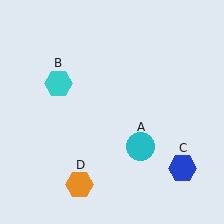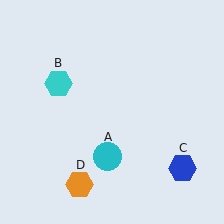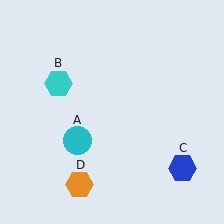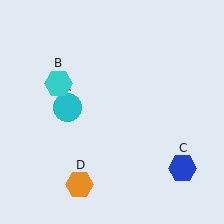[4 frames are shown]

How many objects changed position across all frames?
1 object changed position: cyan circle (object A).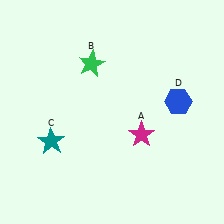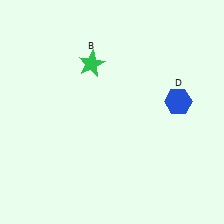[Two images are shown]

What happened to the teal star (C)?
The teal star (C) was removed in Image 2. It was in the bottom-left area of Image 1.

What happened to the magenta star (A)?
The magenta star (A) was removed in Image 2. It was in the bottom-right area of Image 1.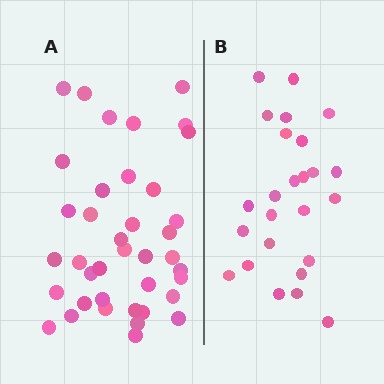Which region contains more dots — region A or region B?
Region A (the left region) has more dots.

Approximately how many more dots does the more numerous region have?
Region A has approximately 15 more dots than region B.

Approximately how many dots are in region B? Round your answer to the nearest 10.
About 20 dots. (The exact count is 25, which rounds to 20.)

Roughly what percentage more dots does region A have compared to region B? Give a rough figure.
About 55% more.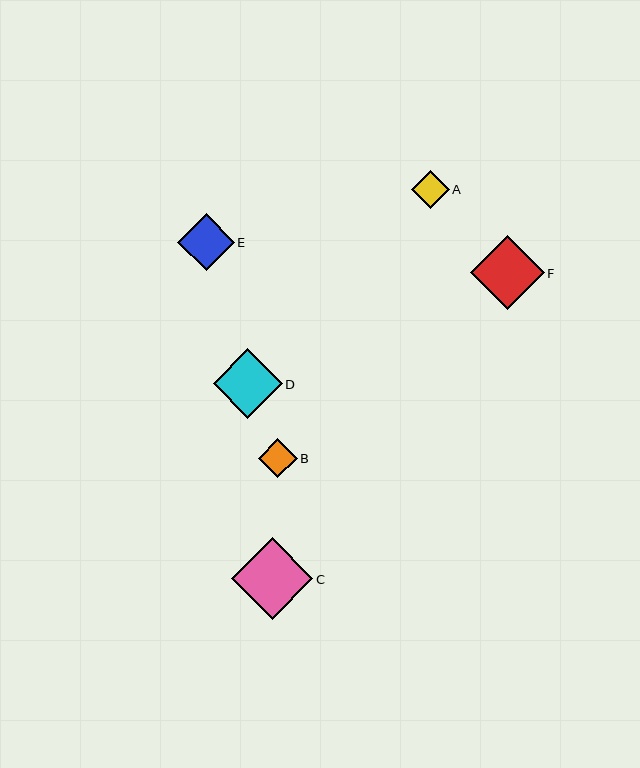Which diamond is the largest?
Diamond C is the largest with a size of approximately 82 pixels.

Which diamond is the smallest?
Diamond A is the smallest with a size of approximately 38 pixels.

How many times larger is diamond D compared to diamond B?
Diamond D is approximately 1.8 times the size of diamond B.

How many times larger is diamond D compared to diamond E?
Diamond D is approximately 1.2 times the size of diamond E.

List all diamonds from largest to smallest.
From largest to smallest: C, F, D, E, B, A.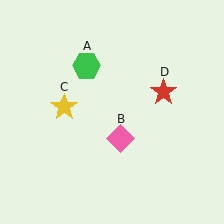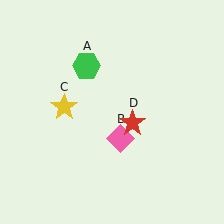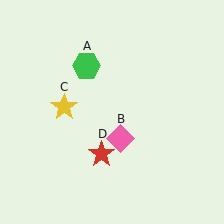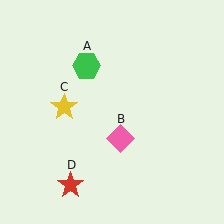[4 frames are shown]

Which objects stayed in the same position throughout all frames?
Green hexagon (object A) and pink diamond (object B) and yellow star (object C) remained stationary.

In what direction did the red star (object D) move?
The red star (object D) moved down and to the left.